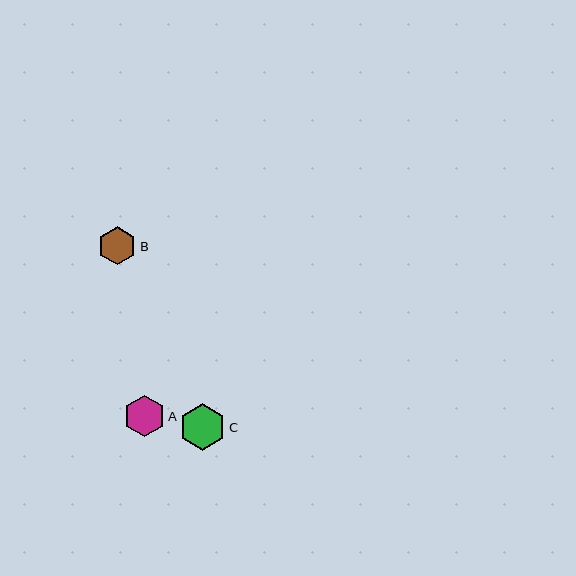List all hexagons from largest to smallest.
From largest to smallest: C, A, B.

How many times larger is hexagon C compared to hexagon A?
Hexagon C is approximately 1.1 times the size of hexagon A.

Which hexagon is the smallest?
Hexagon B is the smallest with a size of approximately 38 pixels.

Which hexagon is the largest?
Hexagon C is the largest with a size of approximately 47 pixels.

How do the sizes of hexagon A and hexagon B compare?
Hexagon A and hexagon B are approximately the same size.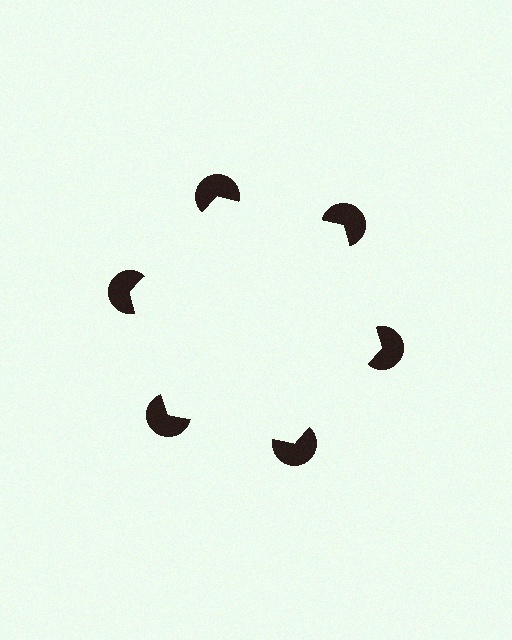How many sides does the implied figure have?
6 sides.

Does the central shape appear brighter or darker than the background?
It typically appears slightly brighter than the background, even though no actual brightness change is drawn.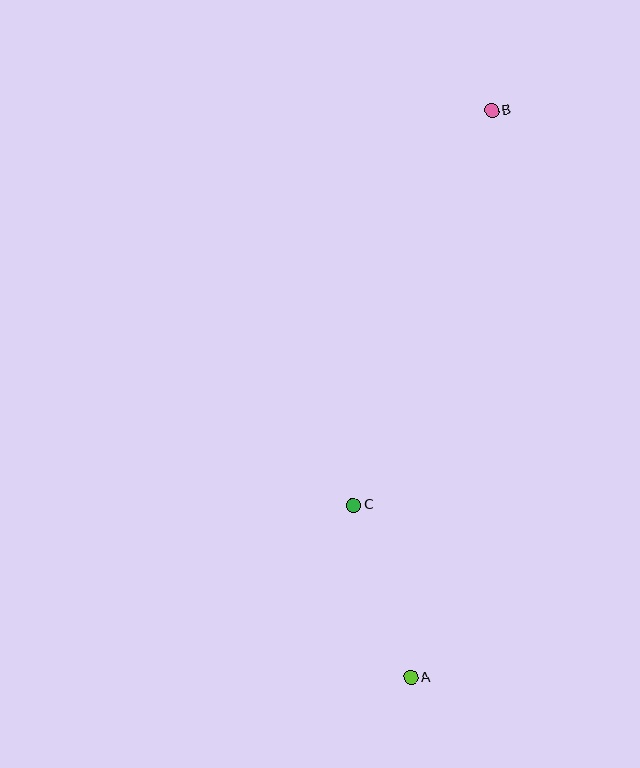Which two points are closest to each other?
Points A and C are closest to each other.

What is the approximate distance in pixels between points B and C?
The distance between B and C is approximately 418 pixels.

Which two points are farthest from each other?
Points A and B are farthest from each other.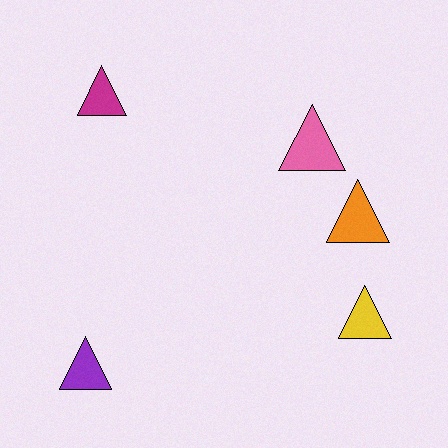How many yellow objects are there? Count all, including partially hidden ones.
There is 1 yellow object.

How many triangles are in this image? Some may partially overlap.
There are 5 triangles.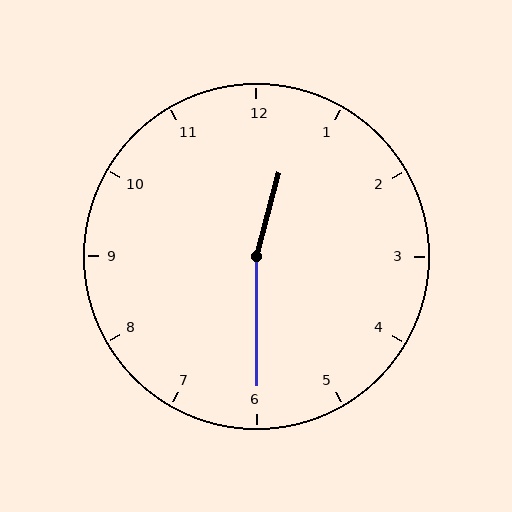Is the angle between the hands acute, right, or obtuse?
It is obtuse.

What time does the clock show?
12:30.